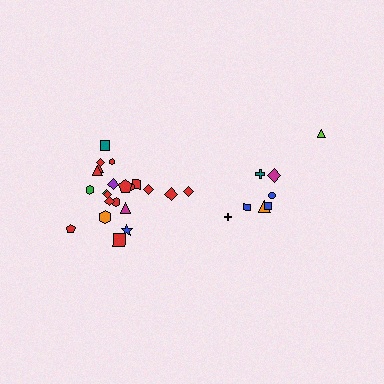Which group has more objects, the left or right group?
The left group.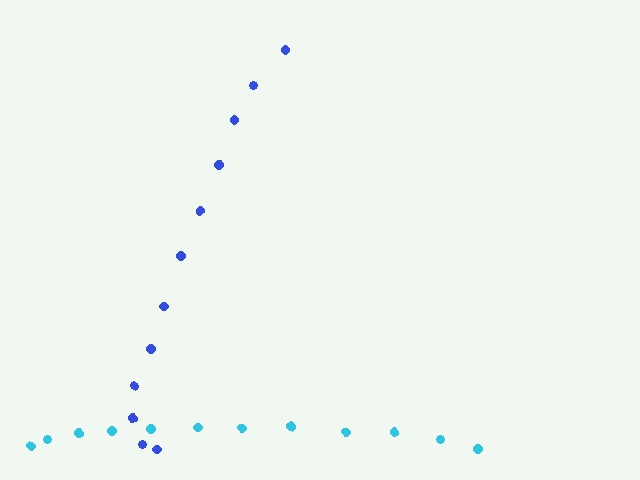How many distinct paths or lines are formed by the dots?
There are 2 distinct paths.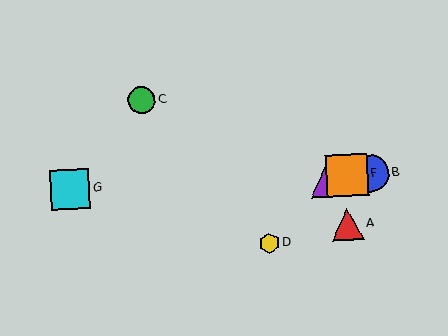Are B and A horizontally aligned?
No, B is at y≈174 and A is at y≈224.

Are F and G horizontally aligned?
Yes, both are at y≈175.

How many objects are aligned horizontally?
4 objects (B, E, F, G) are aligned horizontally.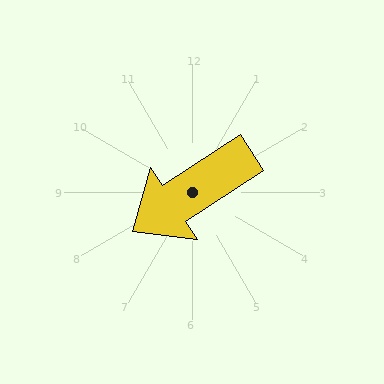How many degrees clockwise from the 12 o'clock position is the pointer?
Approximately 237 degrees.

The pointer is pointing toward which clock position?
Roughly 8 o'clock.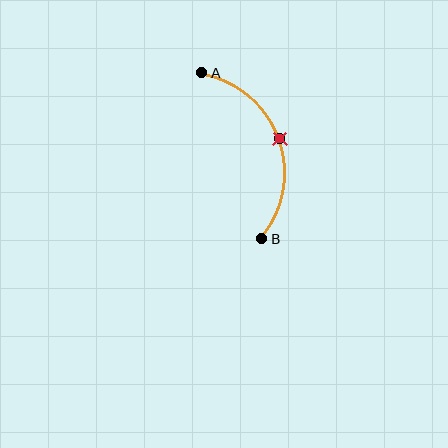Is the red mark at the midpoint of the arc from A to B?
Yes. The red mark lies on the arc at equal arc-length from both A and B — it is the arc midpoint.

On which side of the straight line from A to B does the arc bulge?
The arc bulges to the right of the straight line connecting A and B.